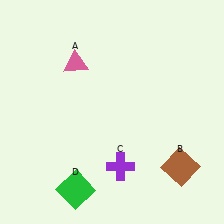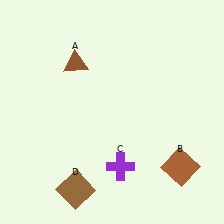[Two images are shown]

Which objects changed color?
A changed from pink to brown. D changed from green to brown.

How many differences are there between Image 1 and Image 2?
There are 2 differences between the two images.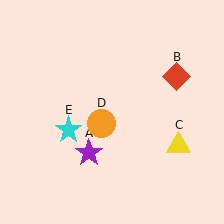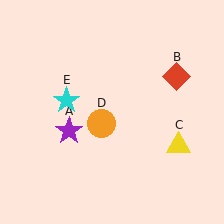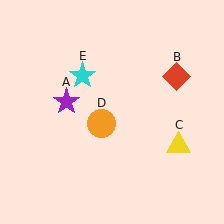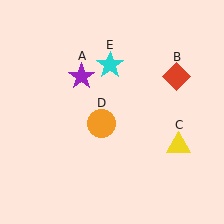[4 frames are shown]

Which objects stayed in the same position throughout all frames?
Red diamond (object B) and yellow triangle (object C) and orange circle (object D) remained stationary.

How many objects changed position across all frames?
2 objects changed position: purple star (object A), cyan star (object E).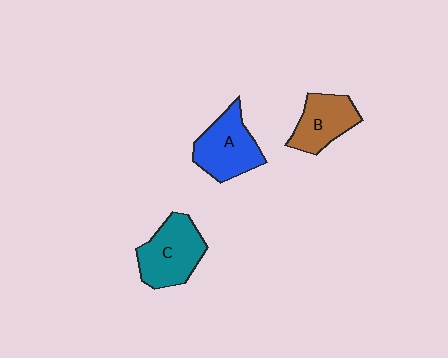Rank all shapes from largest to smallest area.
From largest to smallest: C (teal), A (blue), B (brown).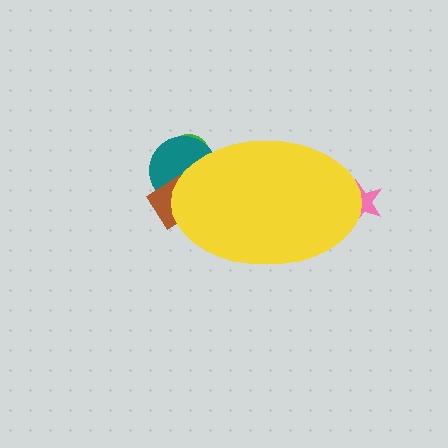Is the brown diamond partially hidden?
Yes, the brown diamond is partially hidden behind the yellow ellipse.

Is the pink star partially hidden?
Yes, the pink star is partially hidden behind the yellow ellipse.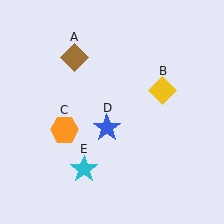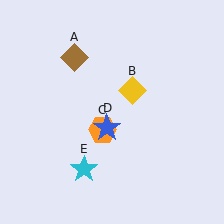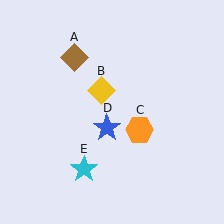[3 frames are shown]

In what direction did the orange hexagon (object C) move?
The orange hexagon (object C) moved right.